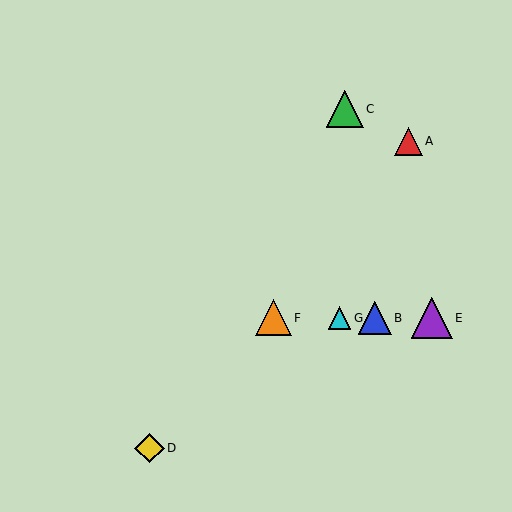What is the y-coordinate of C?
Object C is at y≈109.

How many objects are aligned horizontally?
4 objects (B, E, F, G) are aligned horizontally.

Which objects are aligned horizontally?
Objects B, E, F, G are aligned horizontally.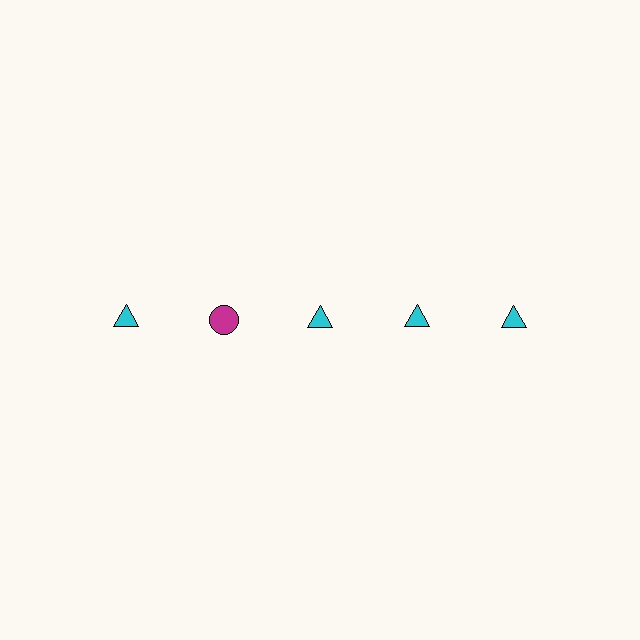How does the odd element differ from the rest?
It differs in both color (magenta instead of cyan) and shape (circle instead of triangle).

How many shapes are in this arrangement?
There are 5 shapes arranged in a grid pattern.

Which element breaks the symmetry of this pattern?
The magenta circle in the top row, second from left column breaks the symmetry. All other shapes are cyan triangles.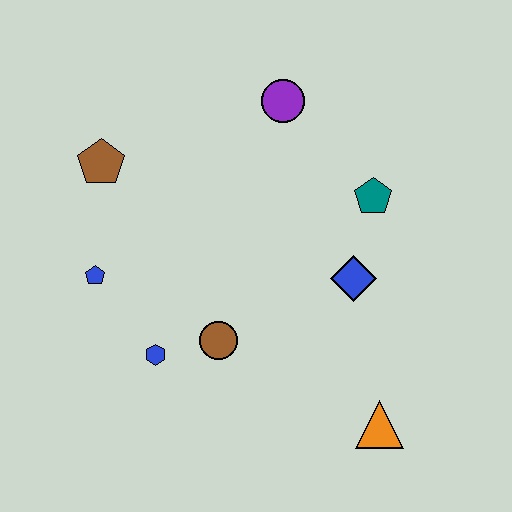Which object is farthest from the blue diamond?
The brown pentagon is farthest from the blue diamond.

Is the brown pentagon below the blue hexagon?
No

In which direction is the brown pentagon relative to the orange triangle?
The brown pentagon is to the left of the orange triangle.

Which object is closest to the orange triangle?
The blue diamond is closest to the orange triangle.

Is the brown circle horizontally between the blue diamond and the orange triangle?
No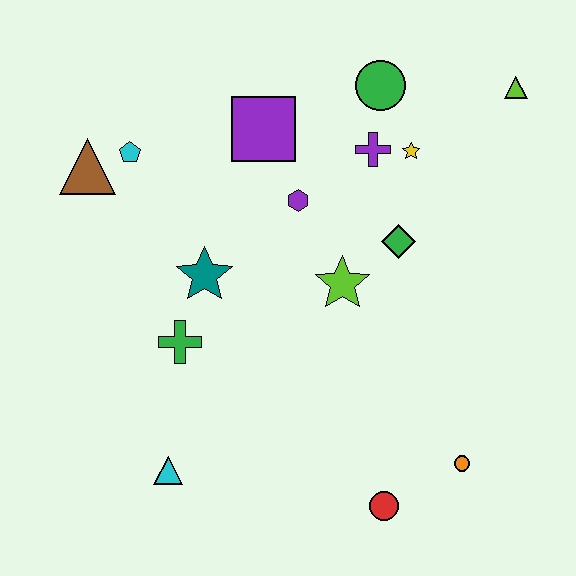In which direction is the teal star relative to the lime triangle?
The teal star is to the left of the lime triangle.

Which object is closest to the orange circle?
The red circle is closest to the orange circle.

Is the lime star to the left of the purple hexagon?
No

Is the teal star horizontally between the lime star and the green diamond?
No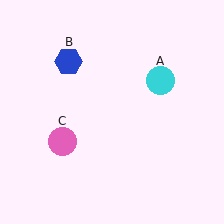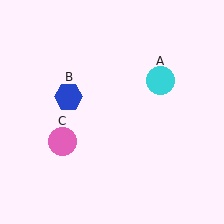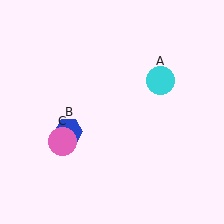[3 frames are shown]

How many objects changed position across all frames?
1 object changed position: blue hexagon (object B).